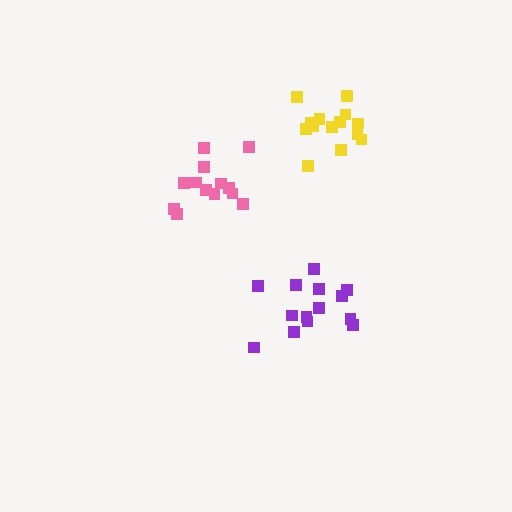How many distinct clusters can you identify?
There are 3 distinct clusters.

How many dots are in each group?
Group 1: 14 dots, Group 2: 13 dots, Group 3: 14 dots (41 total).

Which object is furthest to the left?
The pink cluster is leftmost.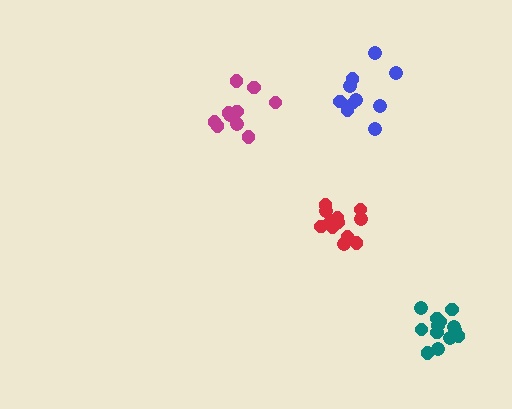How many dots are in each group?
Group 1: 12 dots, Group 2: 10 dots, Group 3: 10 dots, Group 4: 13 dots (45 total).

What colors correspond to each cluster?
The clusters are colored: red, blue, magenta, teal.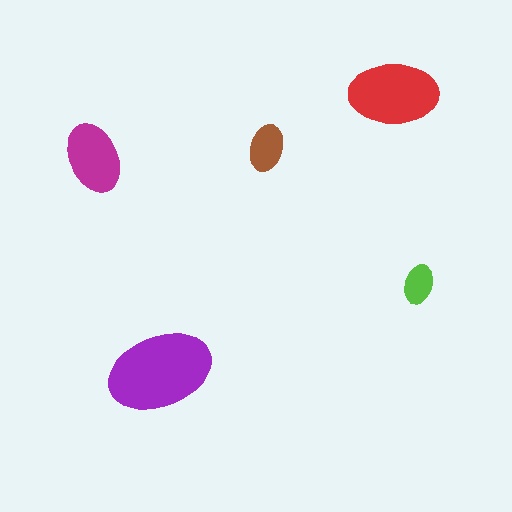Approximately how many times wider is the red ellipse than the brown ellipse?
About 2 times wider.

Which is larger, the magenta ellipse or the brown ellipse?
The magenta one.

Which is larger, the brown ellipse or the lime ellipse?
The brown one.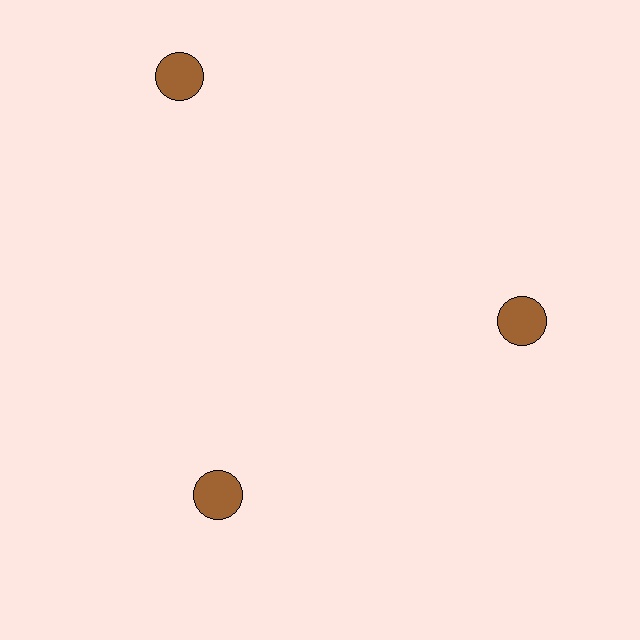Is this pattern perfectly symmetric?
No. The 3 brown circles are arranged in a ring, but one element near the 11 o'clock position is pushed outward from the center, breaking the 3-fold rotational symmetry.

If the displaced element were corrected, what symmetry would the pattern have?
It would have 3-fold rotational symmetry — the pattern would map onto itself every 120 degrees.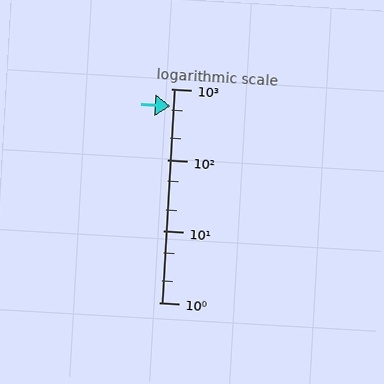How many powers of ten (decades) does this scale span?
The scale spans 3 decades, from 1 to 1000.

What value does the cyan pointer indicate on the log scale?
The pointer indicates approximately 570.